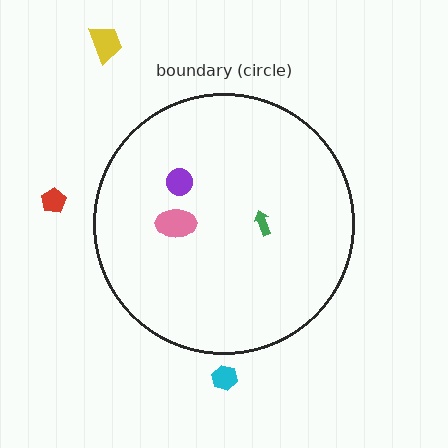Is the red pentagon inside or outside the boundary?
Outside.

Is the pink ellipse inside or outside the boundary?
Inside.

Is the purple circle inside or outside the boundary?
Inside.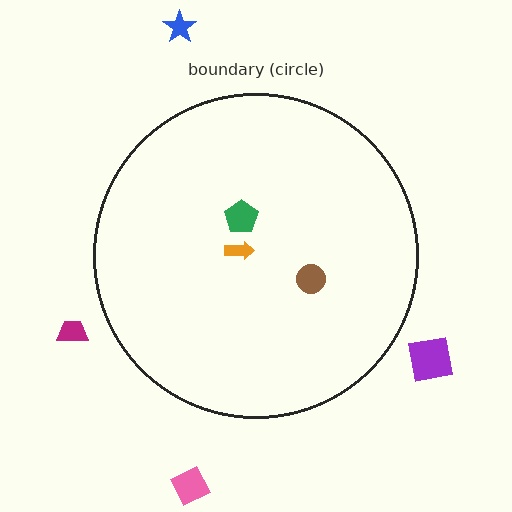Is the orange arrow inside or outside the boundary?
Inside.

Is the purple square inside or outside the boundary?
Outside.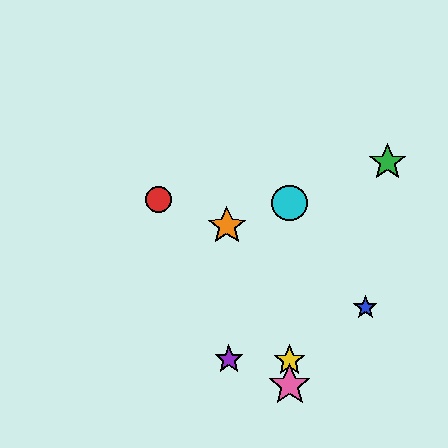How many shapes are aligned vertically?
3 shapes (the yellow star, the cyan circle, the pink star) are aligned vertically.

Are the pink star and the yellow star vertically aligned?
Yes, both are at x≈290.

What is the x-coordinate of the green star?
The green star is at x≈387.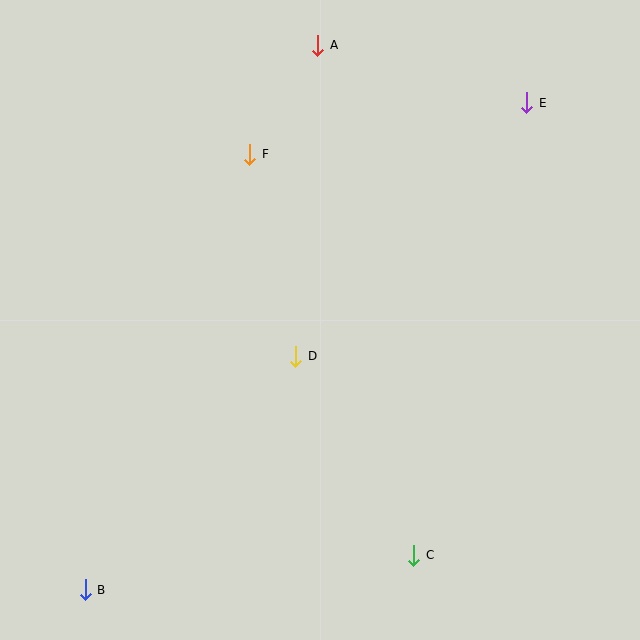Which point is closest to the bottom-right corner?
Point C is closest to the bottom-right corner.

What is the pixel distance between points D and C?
The distance between D and C is 232 pixels.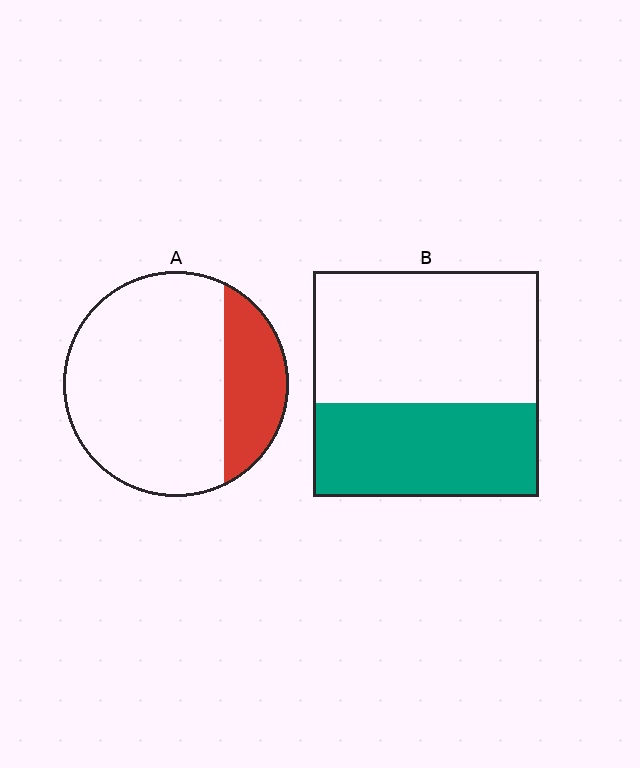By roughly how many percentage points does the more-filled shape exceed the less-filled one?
By roughly 20 percentage points (B over A).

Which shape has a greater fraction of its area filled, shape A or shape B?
Shape B.